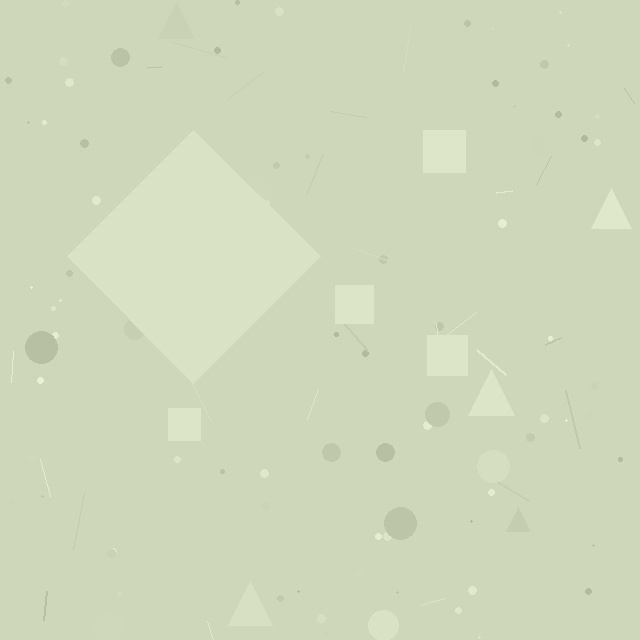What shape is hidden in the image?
A diamond is hidden in the image.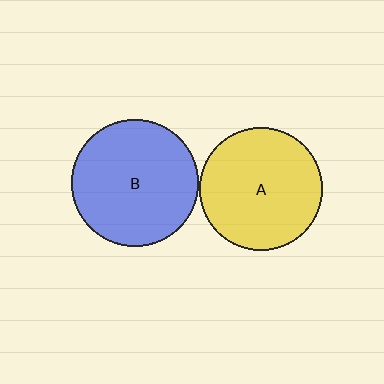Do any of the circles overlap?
No, none of the circles overlap.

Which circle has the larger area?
Circle B (blue).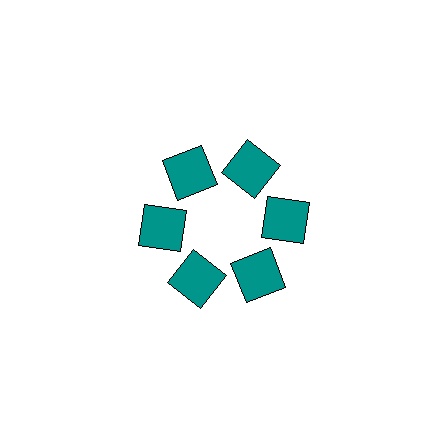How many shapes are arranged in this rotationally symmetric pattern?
There are 6 shapes, arranged in 6 groups of 1.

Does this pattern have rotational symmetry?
Yes, this pattern has 6-fold rotational symmetry. It looks the same after rotating 60 degrees around the center.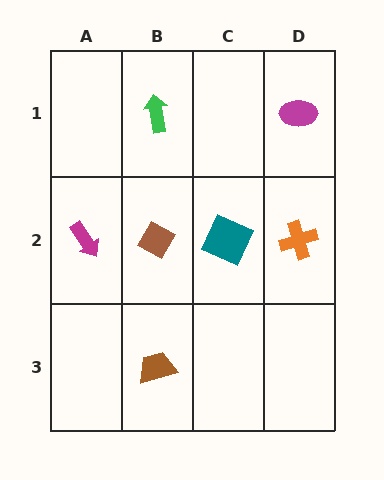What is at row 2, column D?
An orange cross.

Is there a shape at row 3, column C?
No, that cell is empty.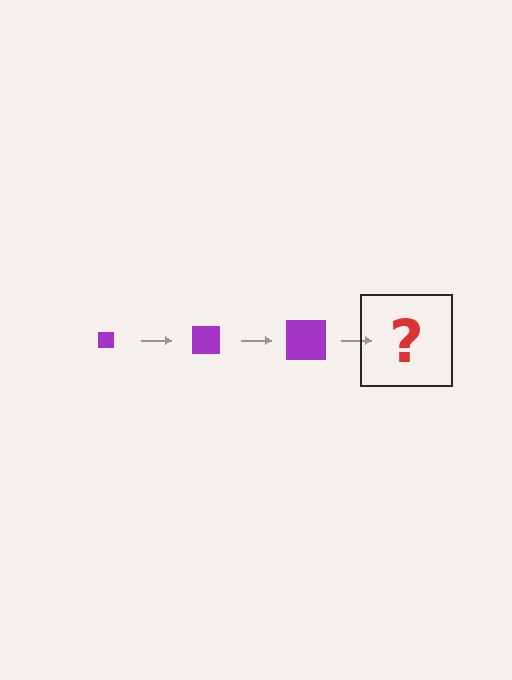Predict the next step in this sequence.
The next step is a purple square, larger than the previous one.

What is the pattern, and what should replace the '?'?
The pattern is that the square gets progressively larger each step. The '?' should be a purple square, larger than the previous one.